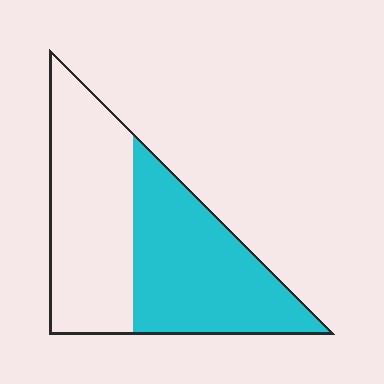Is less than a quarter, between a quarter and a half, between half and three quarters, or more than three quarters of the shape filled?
Between a quarter and a half.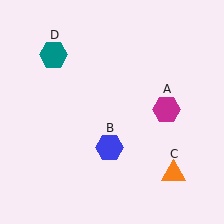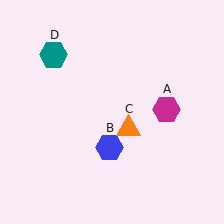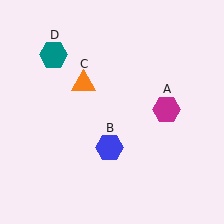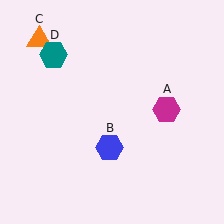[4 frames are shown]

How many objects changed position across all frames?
1 object changed position: orange triangle (object C).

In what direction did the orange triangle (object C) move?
The orange triangle (object C) moved up and to the left.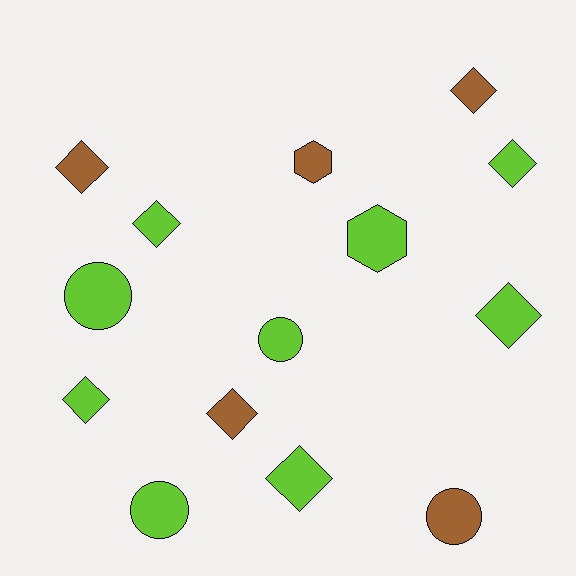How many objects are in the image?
There are 14 objects.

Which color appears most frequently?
Lime, with 9 objects.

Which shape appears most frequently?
Diamond, with 8 objects.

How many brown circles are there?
There is 1 brown circle.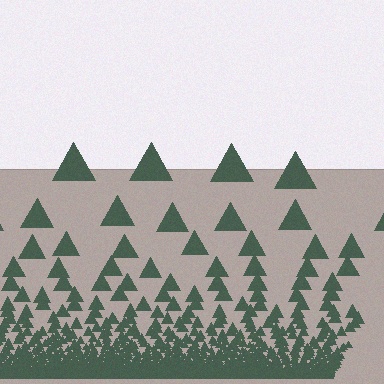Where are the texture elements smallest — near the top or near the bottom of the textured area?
Near the bottom.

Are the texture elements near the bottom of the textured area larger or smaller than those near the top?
Smaller. The gradient is inverted — elements near the bottom are smaller and denser.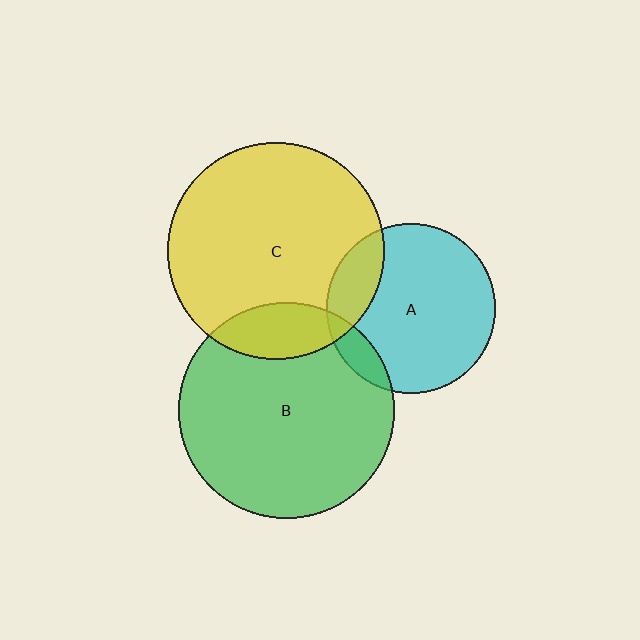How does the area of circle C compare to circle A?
Approximately 1.6 times.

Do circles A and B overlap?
Yes.